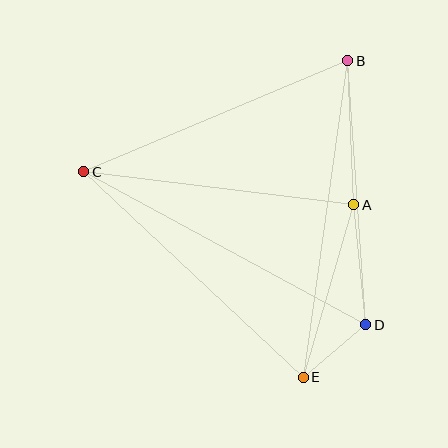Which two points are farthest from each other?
Points C and D are farthest from each other.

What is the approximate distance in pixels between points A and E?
The distance between A and E is approximately 179 pixels.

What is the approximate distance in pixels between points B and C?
The distance between B and C is approximately 286 pixels.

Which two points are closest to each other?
Points D and E are closest to each other.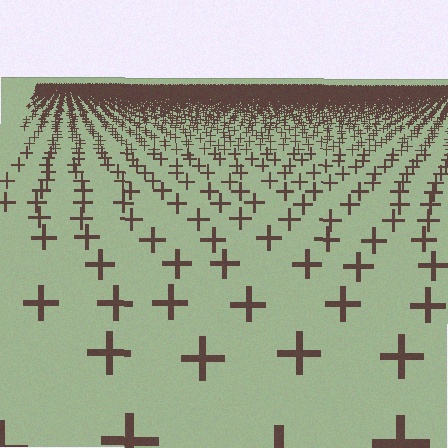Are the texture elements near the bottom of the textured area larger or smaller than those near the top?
Larger. Near the bottom, elements are closer to the viewer and appear at a bigger on-screen size.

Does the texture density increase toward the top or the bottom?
Density increases toward the top.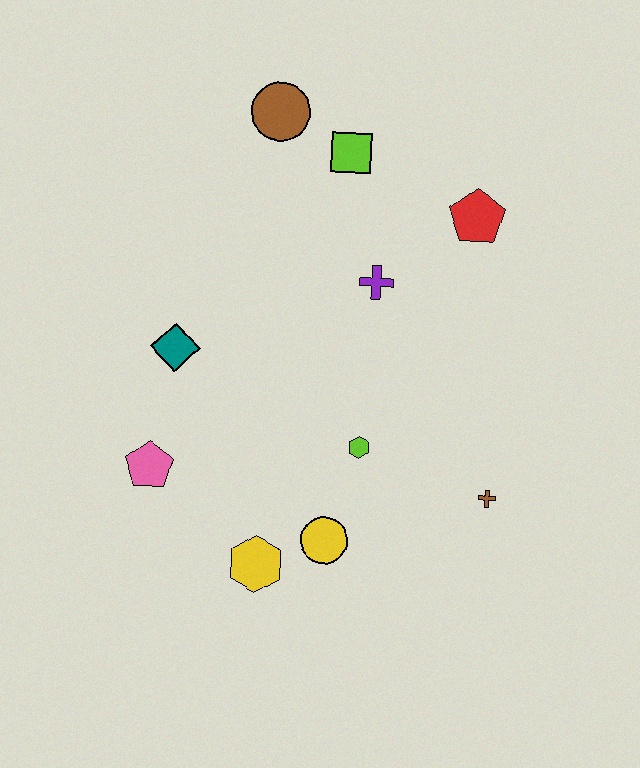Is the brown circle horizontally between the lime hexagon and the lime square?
No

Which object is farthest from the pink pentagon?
The red pentagon is farthest from the pink pentagon.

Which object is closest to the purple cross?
The red pentagon is closest to the purple cross.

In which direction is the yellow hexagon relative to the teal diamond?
The yellow hexagon is below the teal diamond.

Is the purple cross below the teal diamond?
No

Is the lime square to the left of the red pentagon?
Yes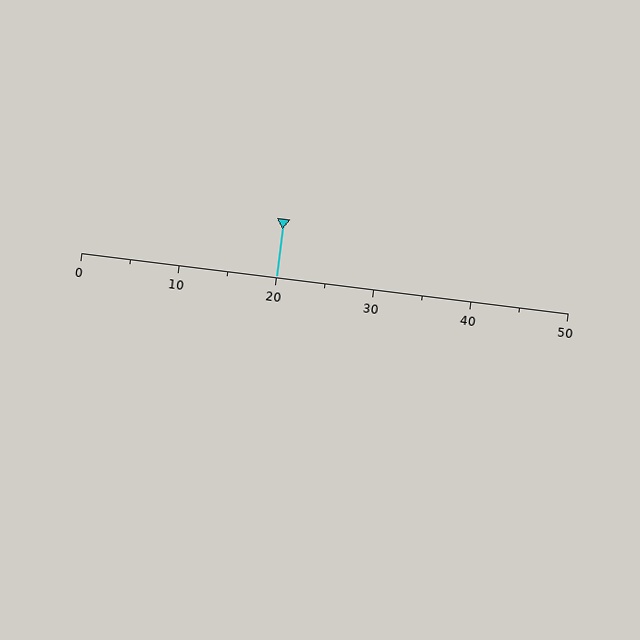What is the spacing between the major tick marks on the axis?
The major ticks are spaced 10 apart.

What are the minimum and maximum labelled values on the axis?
The axis runs from 0 to 50.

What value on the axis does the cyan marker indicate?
The marker indicates approximately 20.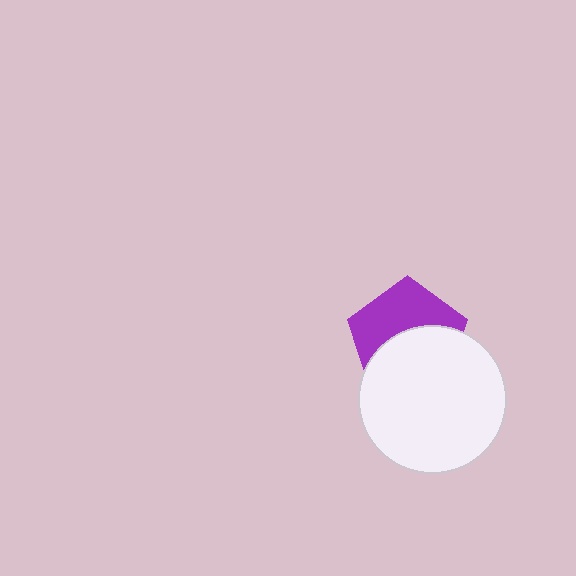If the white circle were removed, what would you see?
You would see the complete purple pentagon.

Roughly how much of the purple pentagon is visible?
About half of it is visible (roughly 48%).